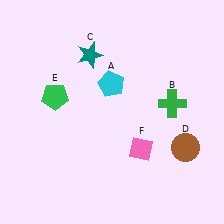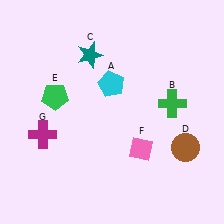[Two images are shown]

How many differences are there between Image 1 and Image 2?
There is 1 difference between the two images.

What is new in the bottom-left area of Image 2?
A magenta cross (G) was added in the bottom-left area of Image 2.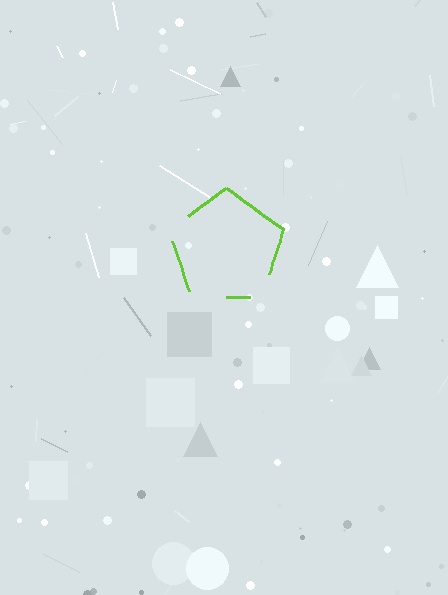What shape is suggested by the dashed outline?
The dashed outline suggests a pentagon.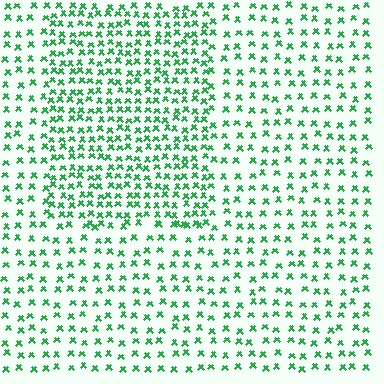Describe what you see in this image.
The image contains small green elements arranged at two different densities. A rectangle-shaped region is visible where the elements are more densely packed than the surrounding area.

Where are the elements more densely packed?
The elements are more densely packed inside the rectangle boundary.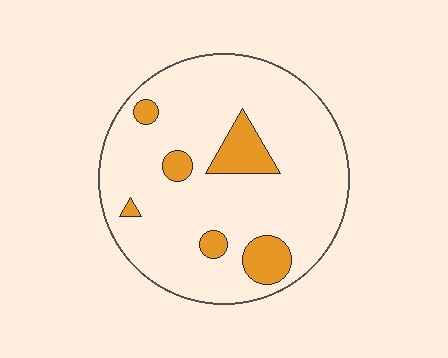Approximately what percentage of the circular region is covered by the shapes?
Approximately 15%.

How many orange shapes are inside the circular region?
6.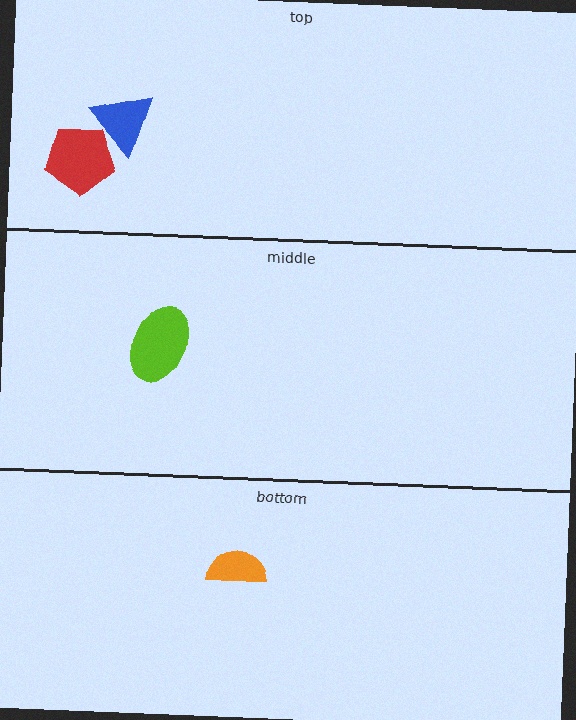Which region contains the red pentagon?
The top region.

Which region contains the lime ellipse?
The middle region.